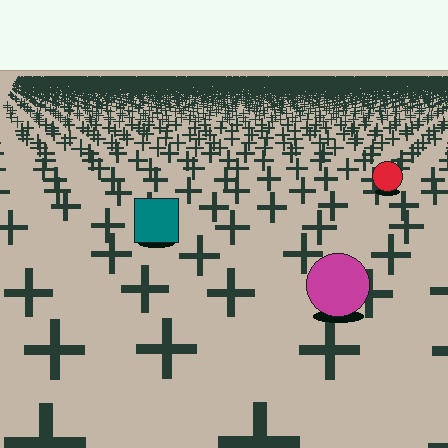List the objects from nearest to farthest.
From nearest to farthest: the magenta circle, the teal square, the red circle.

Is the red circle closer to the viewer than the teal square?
No. The teal square is closer — you can tell from the texture gradient: the ground texture is coarser near it.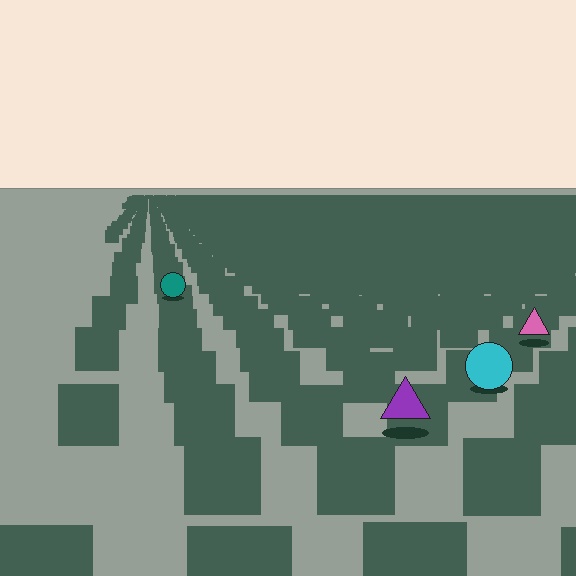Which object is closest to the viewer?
The purple triangle is closest. The texture marks near it are larger and more spread out.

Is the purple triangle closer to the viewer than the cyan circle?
Yes. The purple triangle is closer — you can tell from the texture gradient: the ground texture is coarser near it.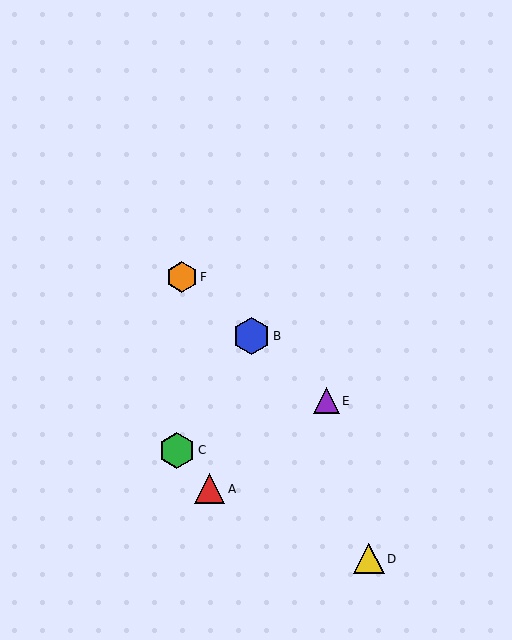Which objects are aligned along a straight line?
Objects B, E, F are aligned along a straight line.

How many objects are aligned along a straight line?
3 objects (B, E, F) are aligned along a straight line.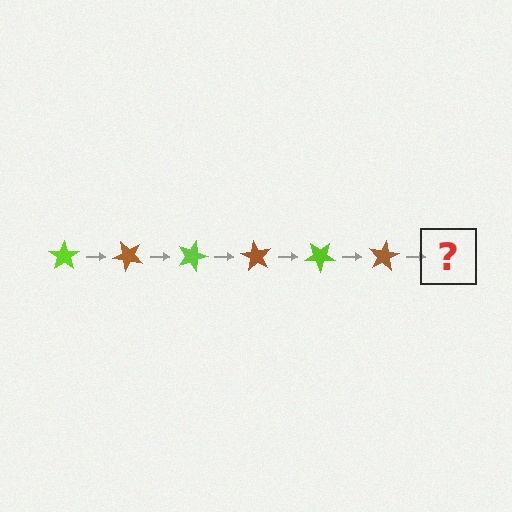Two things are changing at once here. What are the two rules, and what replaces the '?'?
The two rules are that it rotates 45 degrees each step and the color cycles through lime and brown. The '?' should be a lime star, rotated 270 degrees from the start.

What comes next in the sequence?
The next element should be a lime star, rotated 270 degrees from the start.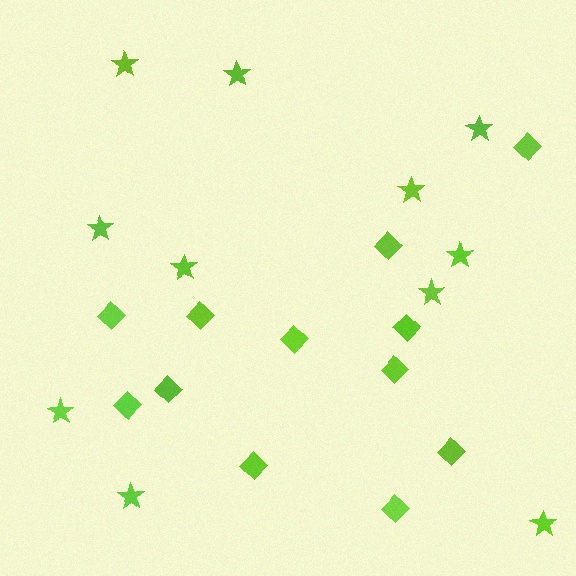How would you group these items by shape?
There are 2 groups: one group of diamonds (12) and one group of stars (11).